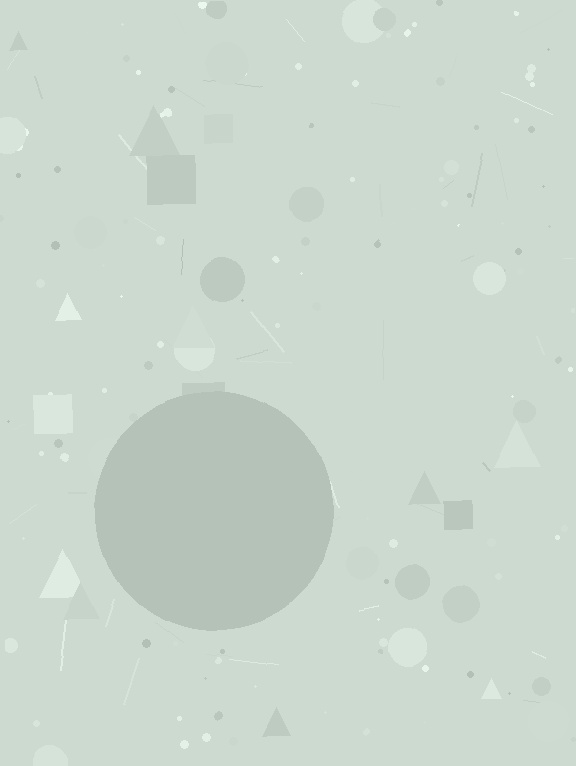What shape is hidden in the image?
A circle is hidden in the image.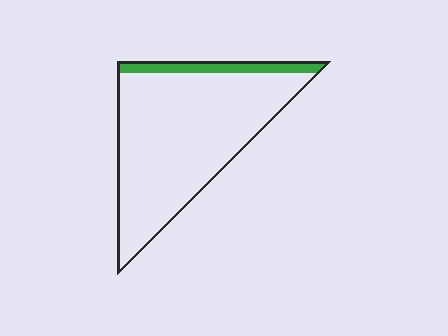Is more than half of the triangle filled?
No.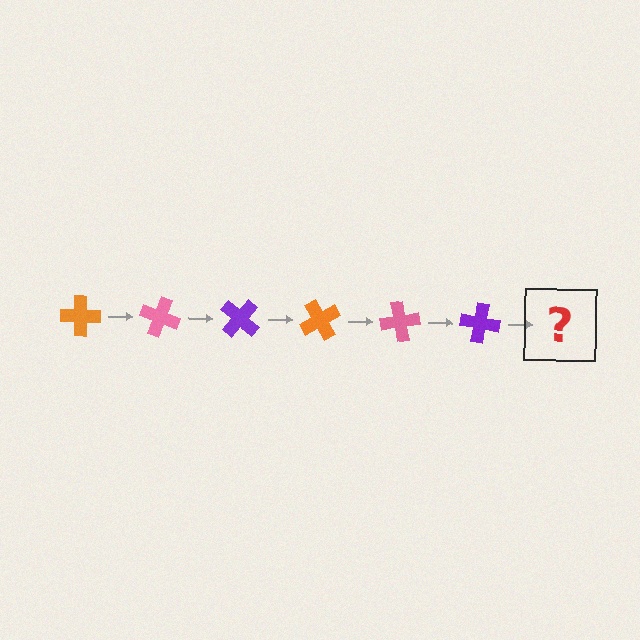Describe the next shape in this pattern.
It should be an orange cross, rotated 120 degrees from the start.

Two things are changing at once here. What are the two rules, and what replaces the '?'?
The two rules are that it rotates 20 degrees each step and the color cycles through orange, pink, and purple. The '?' should be an orange cross, rotated 120 degrees from the start.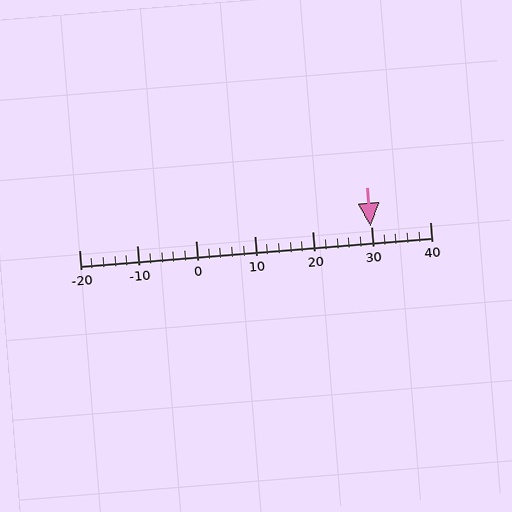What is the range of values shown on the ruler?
The ruler shows values from -20 to 40.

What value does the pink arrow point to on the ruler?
The pink arrow points to approximately 30.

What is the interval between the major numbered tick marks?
The major tick marks are spaced 10 units apart.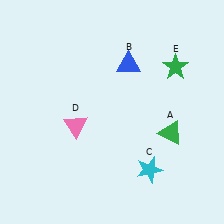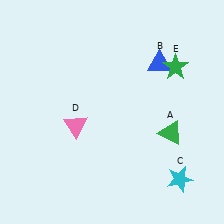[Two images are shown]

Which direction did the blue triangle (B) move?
The blue triangle (B) moved right.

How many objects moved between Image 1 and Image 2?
2 objects moved between the two images.